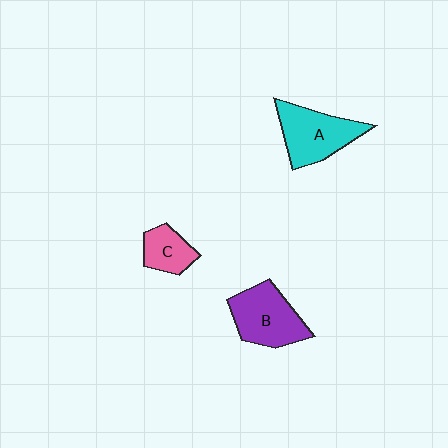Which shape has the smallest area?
Shape C (pink).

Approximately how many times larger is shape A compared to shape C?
Approximately 1.8 times.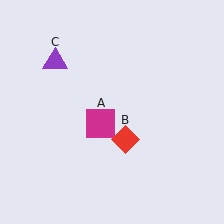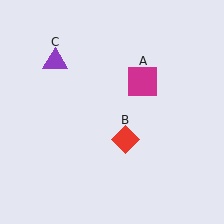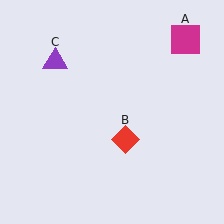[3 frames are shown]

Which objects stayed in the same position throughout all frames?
Red diamond (object B) and purple triangle (object C) remained stationary.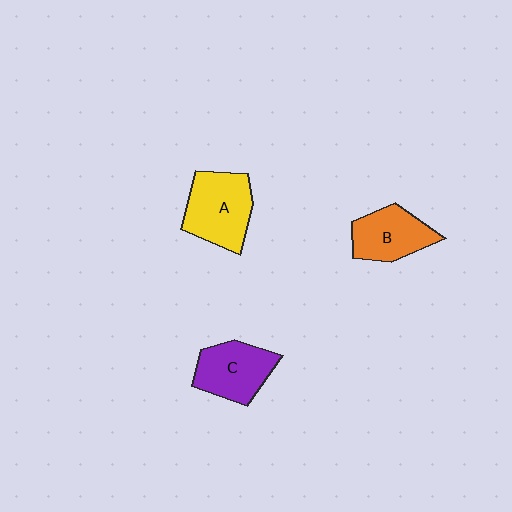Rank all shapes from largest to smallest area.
From largest to smallest: A (yellow), C (purple), B (orange).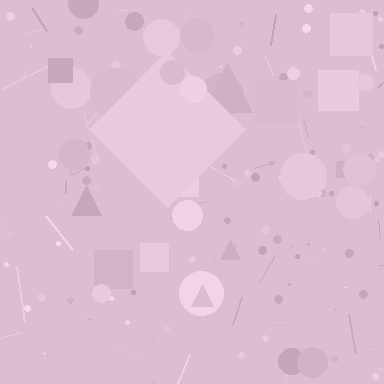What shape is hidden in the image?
A diamond is hidden in the image.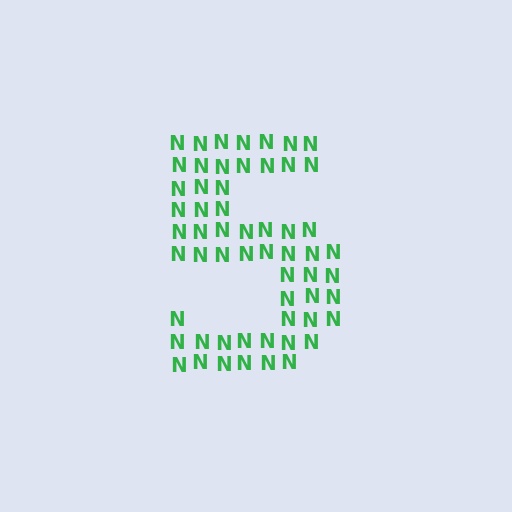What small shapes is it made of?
It is made of small letter N's.